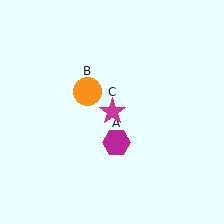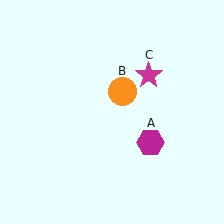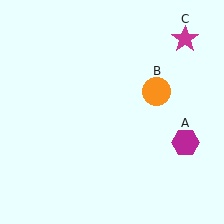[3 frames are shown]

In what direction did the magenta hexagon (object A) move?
The magenta hexagon (object A) moved right.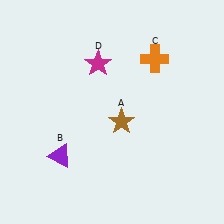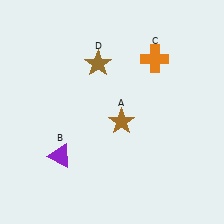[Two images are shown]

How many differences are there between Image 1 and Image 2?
There is 1 difference between the two images.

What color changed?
The star (D) changed from magenta in Image 1 to brown in Image 2.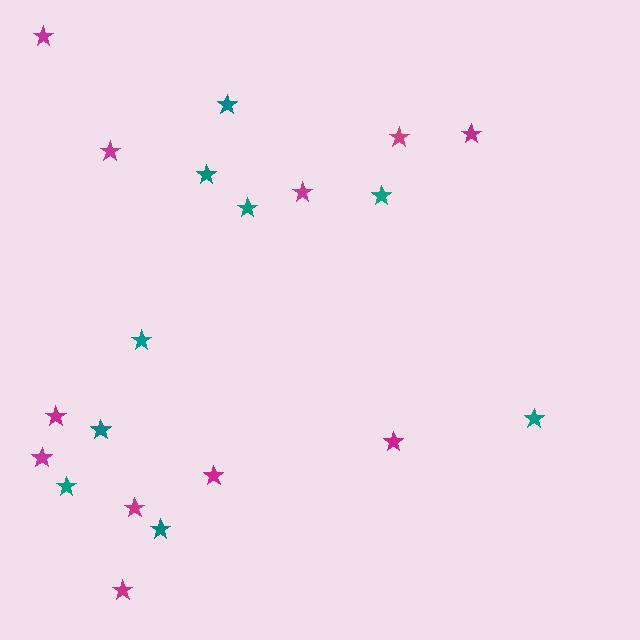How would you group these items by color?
There are 2 groups: one group of teal stars (9) and one group of magenta stars (11).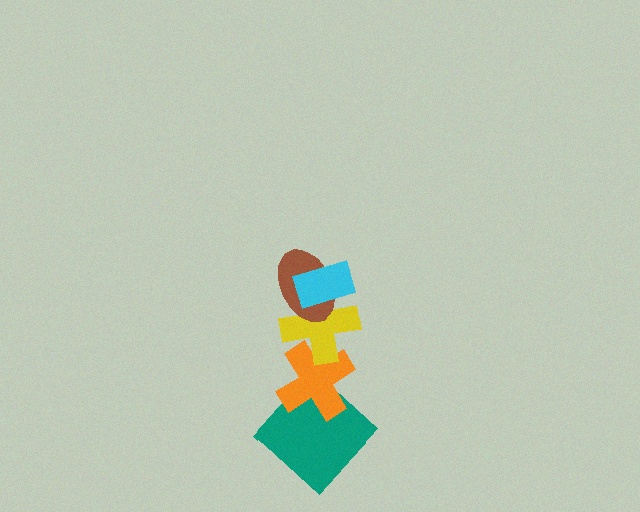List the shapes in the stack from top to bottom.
From top to bottom: the cyan rectangle, the brown ellipse, the yellow cross, the orange cross, the teal diamond.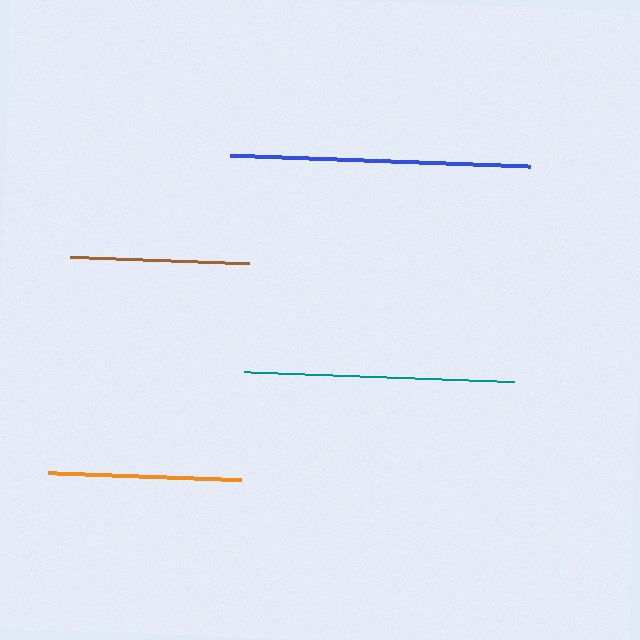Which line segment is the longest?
The blue line is the longest at approximately 300 pixels.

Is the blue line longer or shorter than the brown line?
The blue line is longer than the brown line.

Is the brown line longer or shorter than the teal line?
The teal line is longer than the brown line.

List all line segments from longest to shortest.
From longest to shortest: blue, teal, orange, brown.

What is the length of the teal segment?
The teal segment is approximately 269 pixels long.